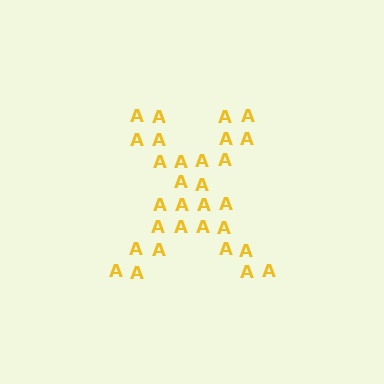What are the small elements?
The small elements are letter A's.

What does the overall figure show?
The overall figure shows the letter X.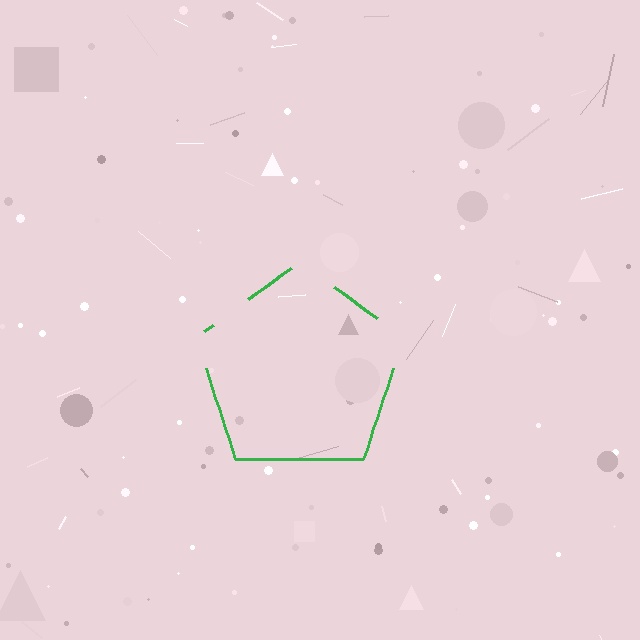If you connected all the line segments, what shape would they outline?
They would outline a pentagon.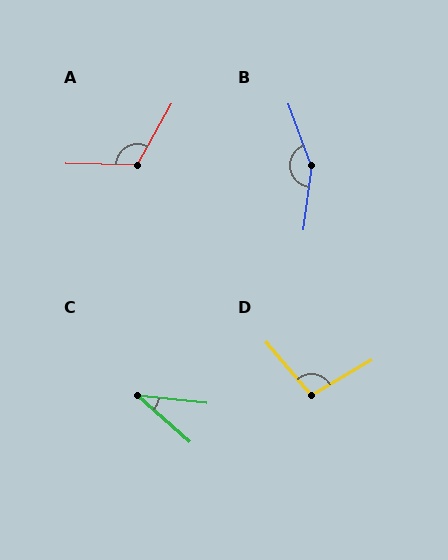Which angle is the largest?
B, at approximately 152 degrees.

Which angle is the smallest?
C, at approximately 35 degrees.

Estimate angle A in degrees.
Approximately 118 degrees.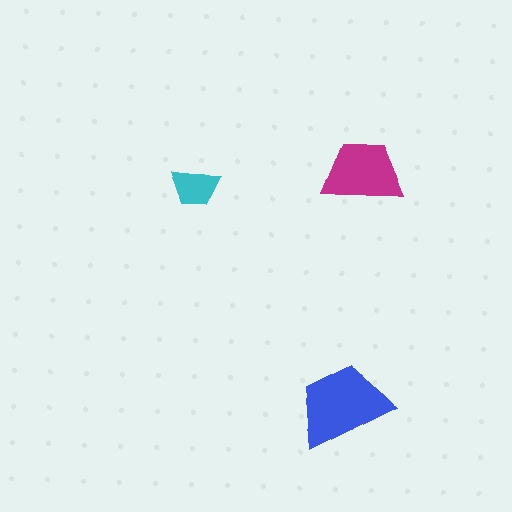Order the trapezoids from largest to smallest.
the blue one, the magenta one, the cyan one.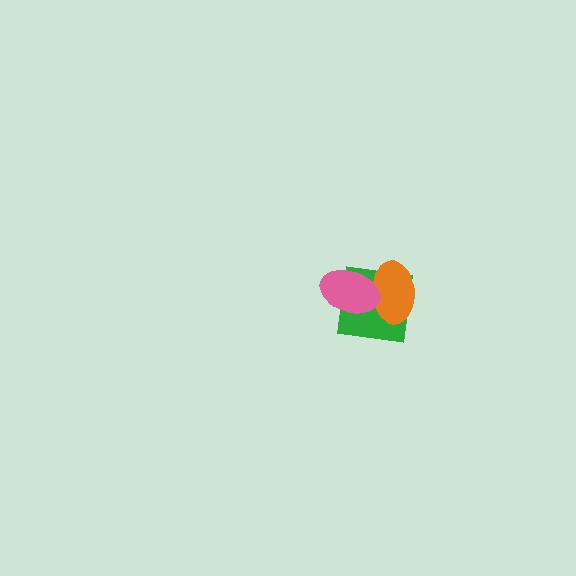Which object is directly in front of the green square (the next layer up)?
The orange ellipse is directly in front of the green square.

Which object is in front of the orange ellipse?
The pink ellipse is in front of the orange ellipse.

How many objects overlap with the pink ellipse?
2 objects overlap with the pink ellipse.